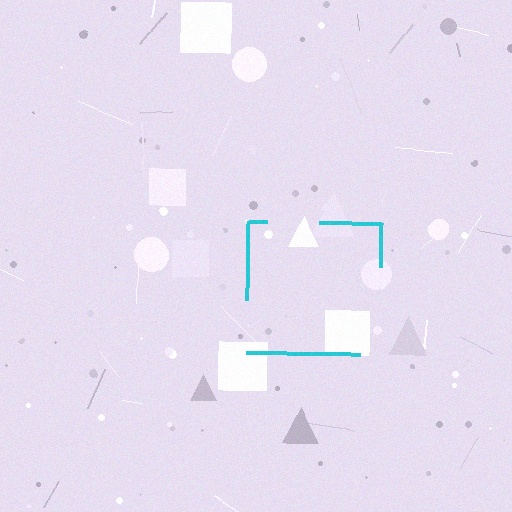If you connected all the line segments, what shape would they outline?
They would outline a square.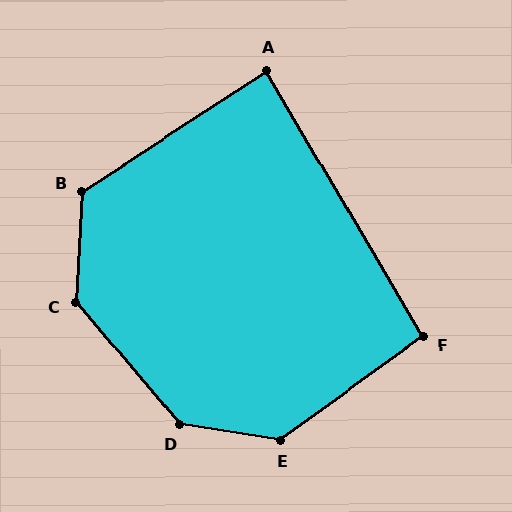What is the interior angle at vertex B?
Approximately 126 degrees (obtuse).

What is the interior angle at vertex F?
Approximately 95 degrees (obtuse).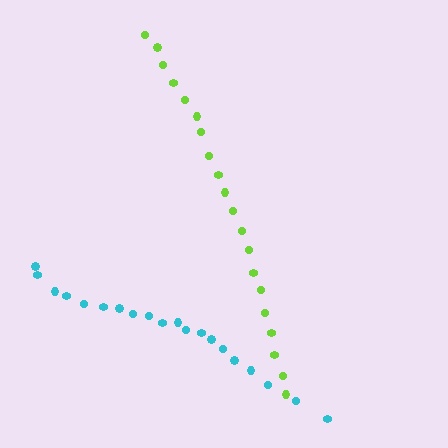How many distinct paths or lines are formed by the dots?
There are 2 distinct paths.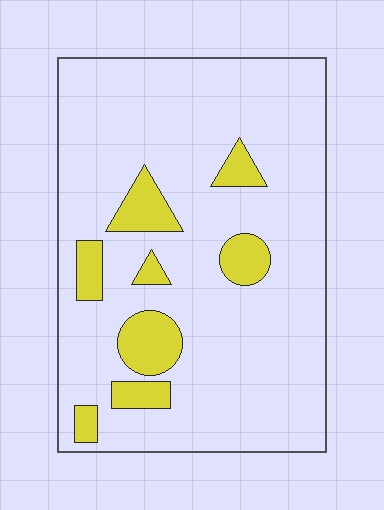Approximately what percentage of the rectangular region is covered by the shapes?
Approximately 15%.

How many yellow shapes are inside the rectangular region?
8.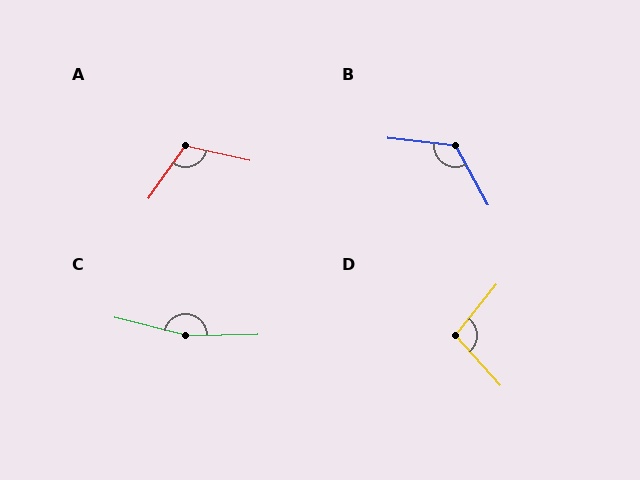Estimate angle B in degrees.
Approximately 125 degrees.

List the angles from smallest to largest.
D (99°), A (112°), B (125°), C (166°).